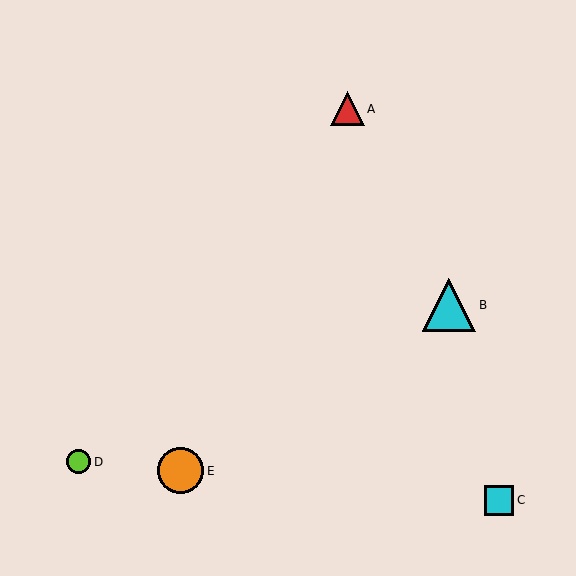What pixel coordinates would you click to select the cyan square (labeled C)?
Click at (499, 500) to select the cyan square C.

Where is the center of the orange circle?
The center of the orange circle is at (181, 471).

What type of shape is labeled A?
Shape A is a red triangle.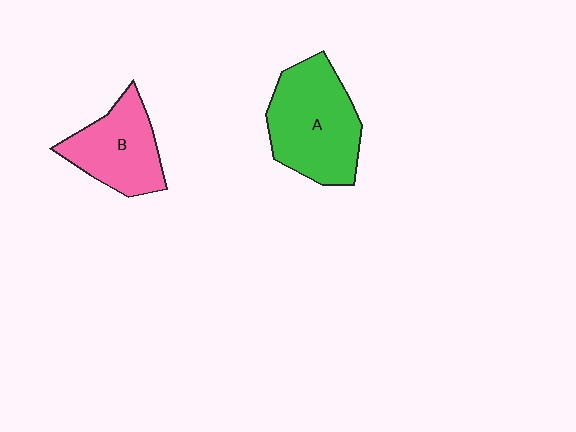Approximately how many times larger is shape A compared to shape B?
Approximately 1.4 times.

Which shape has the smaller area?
Shape B (pink).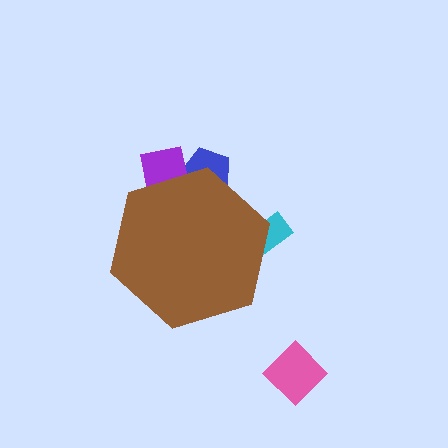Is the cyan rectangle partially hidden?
Yes, the cyan rectangle is partially hidden behind the brown hexagon.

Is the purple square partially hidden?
Yes, the purple square is partially hidden behind the brown hexagon.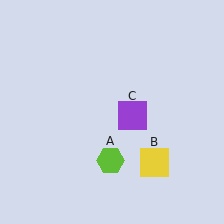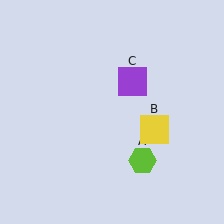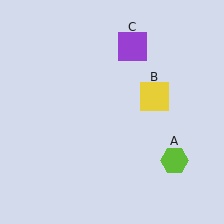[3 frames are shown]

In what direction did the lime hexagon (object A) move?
The lime hexagon (object A) moved right.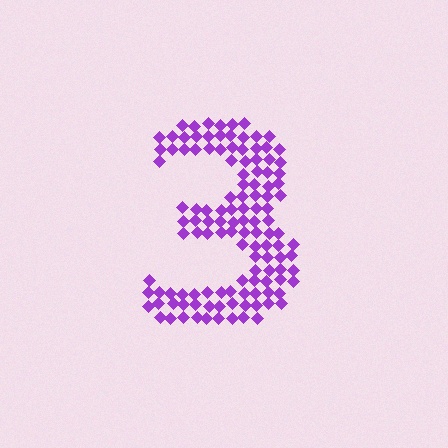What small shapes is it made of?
It is made of small diamonds.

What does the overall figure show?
The overall figure shows the digit 3.